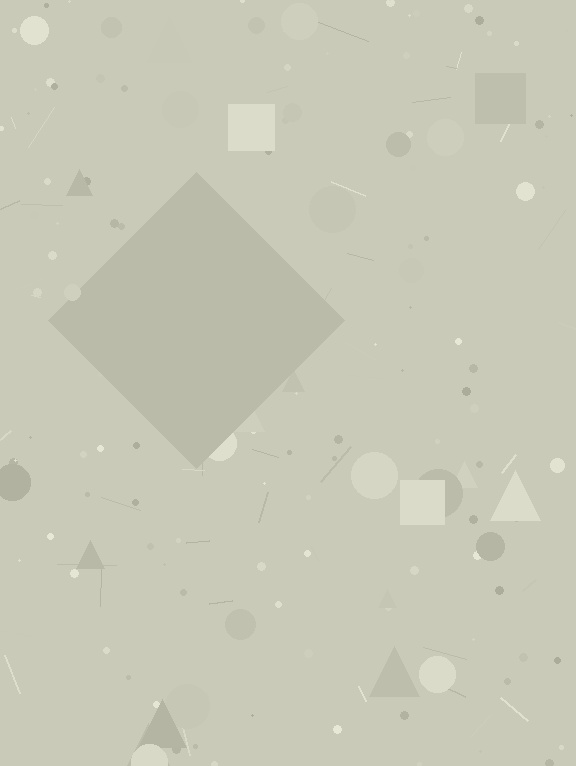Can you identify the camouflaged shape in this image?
The camouflaged shape is a diamond.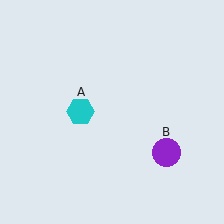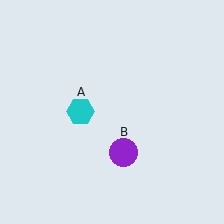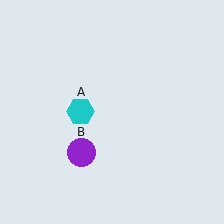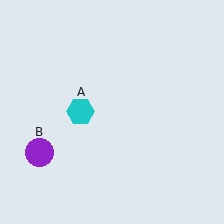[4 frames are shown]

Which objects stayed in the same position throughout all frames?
Cyan hexagon (object A) remained stationary.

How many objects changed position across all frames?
1 object changed position: purple circle (object B).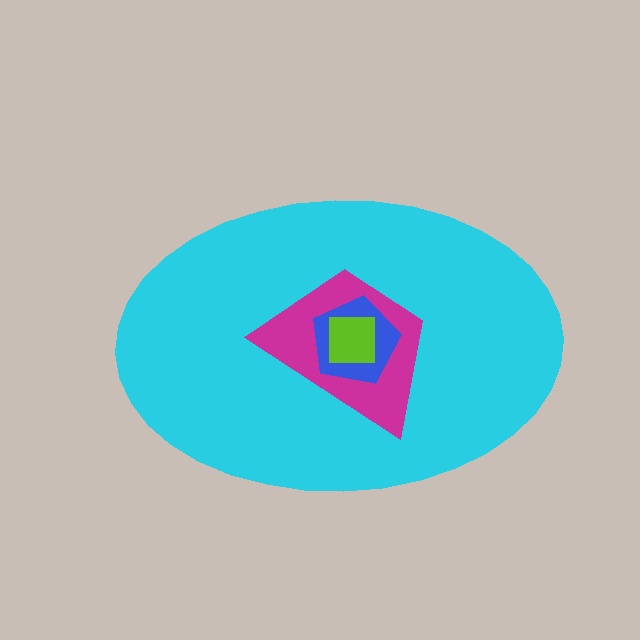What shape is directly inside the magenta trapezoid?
The blue pentagon.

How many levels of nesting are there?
4.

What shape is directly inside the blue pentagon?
The lime square.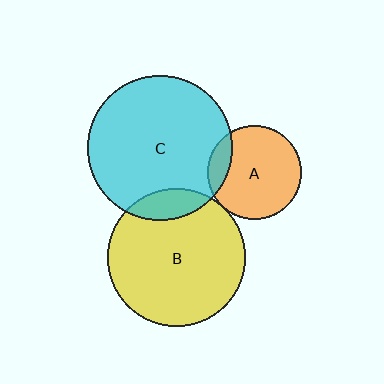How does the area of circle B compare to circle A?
Approximately 2.2 times.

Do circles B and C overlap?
Yes.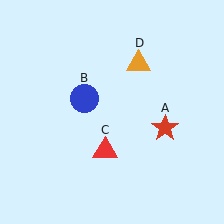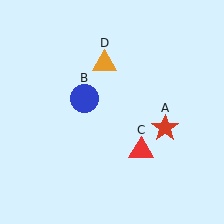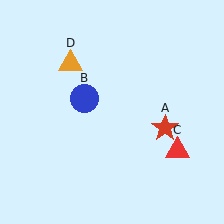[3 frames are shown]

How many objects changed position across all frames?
2 objects changed position: red triangle (object C), orange triangle (object D).